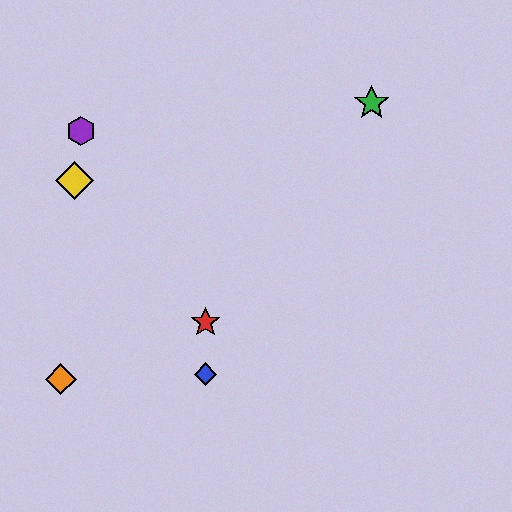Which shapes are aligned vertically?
The red star, the blue diamond are aligned vertically.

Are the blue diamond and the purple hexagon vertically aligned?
No, the blue diamond is at x≈206 and the purple hexagon is at x≈81.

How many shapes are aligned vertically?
2 shapes (the red star, the blue diamond) are aligned vertically.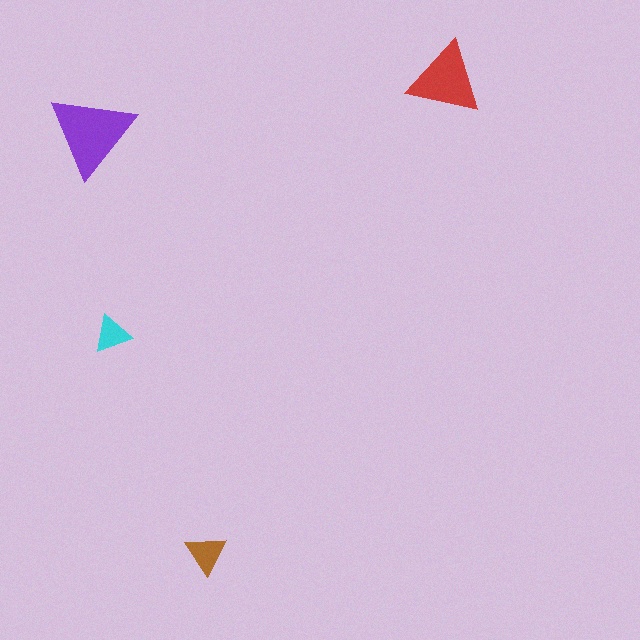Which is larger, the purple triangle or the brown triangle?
The purple one.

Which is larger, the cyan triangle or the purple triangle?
The purple one.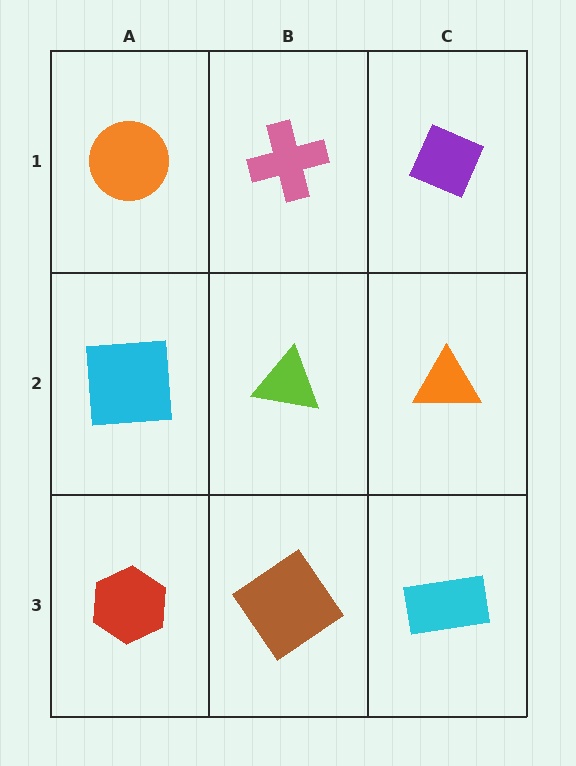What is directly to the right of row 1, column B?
A purple diamond.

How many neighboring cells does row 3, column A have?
2.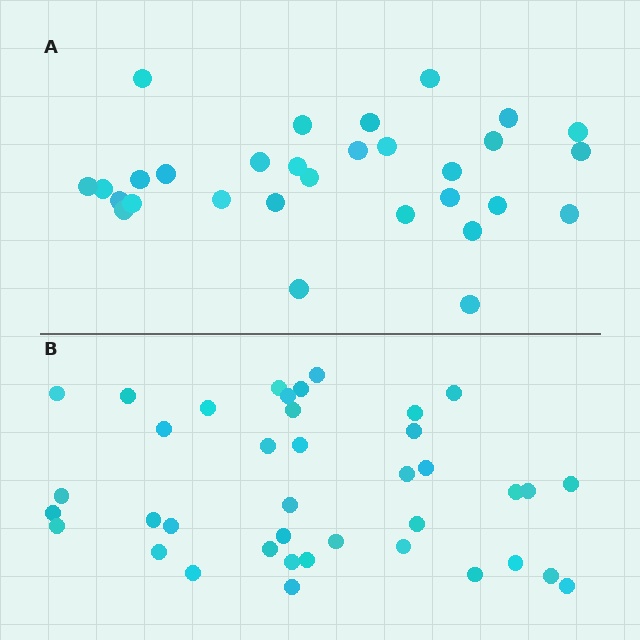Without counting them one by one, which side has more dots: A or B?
Region B (the bottom region) has more dots.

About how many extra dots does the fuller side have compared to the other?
Region B has roughly 8 or so more dots than region A.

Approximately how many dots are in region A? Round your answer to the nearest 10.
About 30 dots.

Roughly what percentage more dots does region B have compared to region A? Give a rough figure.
About 30% more.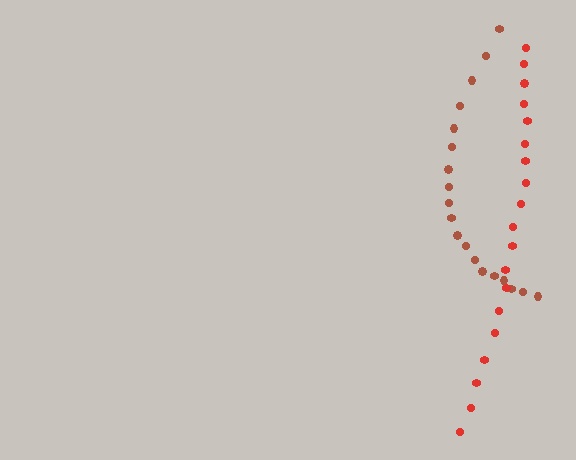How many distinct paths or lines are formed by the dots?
There are 2 distinct paths.